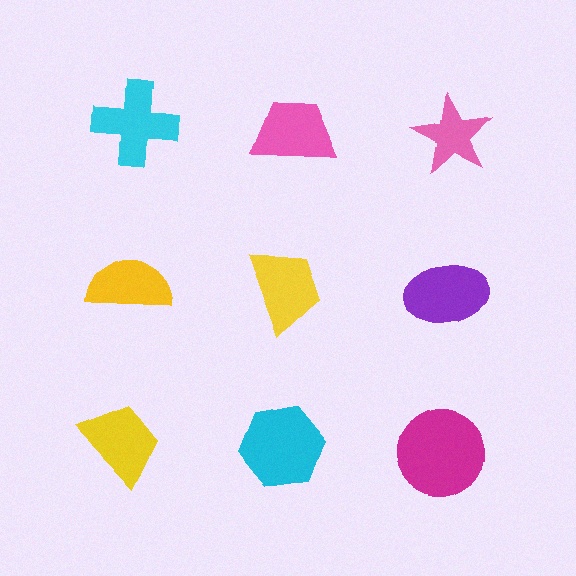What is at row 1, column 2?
A pink trapezoid.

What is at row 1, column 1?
A cyan cross.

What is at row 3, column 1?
A yellow trapezoid.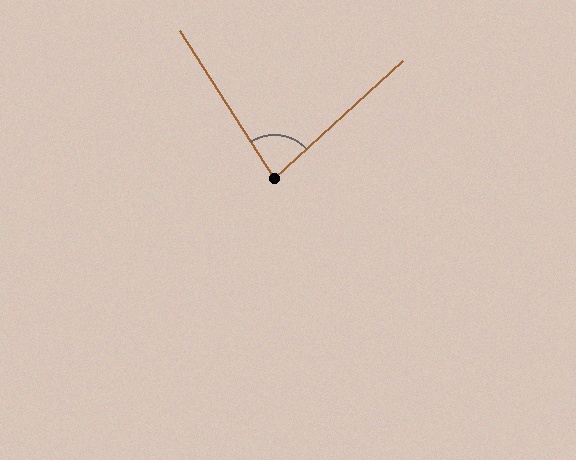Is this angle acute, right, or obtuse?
It is acute.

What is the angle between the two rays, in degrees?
Approximately 80 degrees.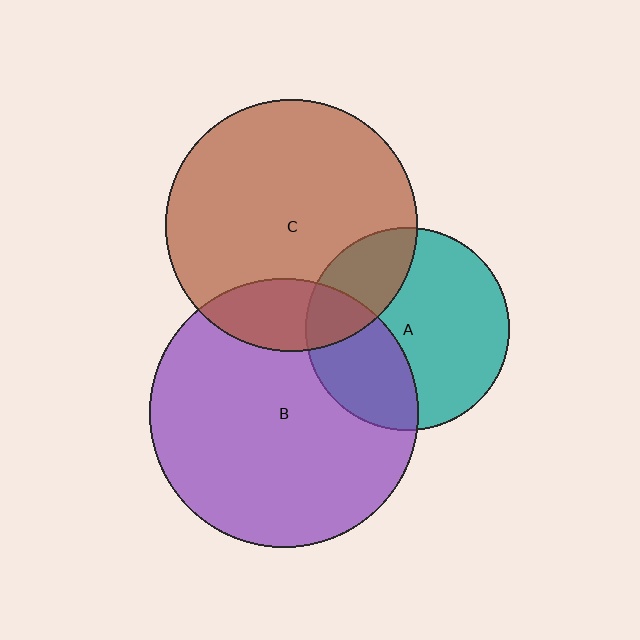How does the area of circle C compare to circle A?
Approximately 1.5 times.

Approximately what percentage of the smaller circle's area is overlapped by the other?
Approximately 25%.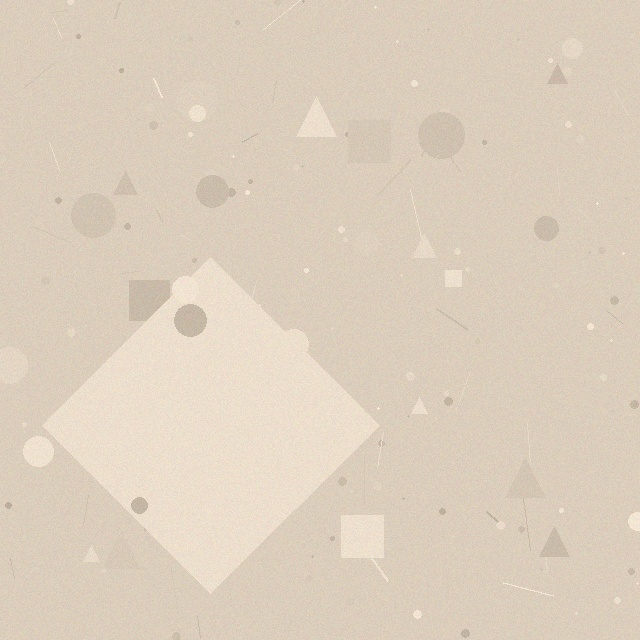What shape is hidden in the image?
A diamond is hidden in the image.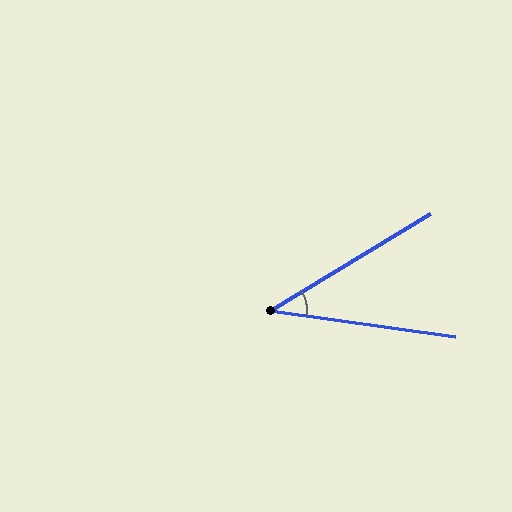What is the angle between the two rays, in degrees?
Approximately 39 degrees.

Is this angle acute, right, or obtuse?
It is acute.